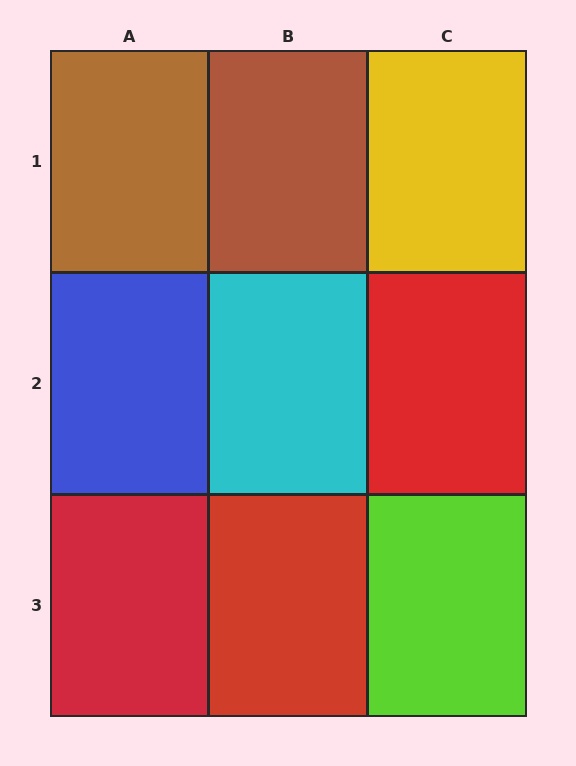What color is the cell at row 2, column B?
Cyan.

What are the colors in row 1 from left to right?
Brown, brown, yellow.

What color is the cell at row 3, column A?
Red.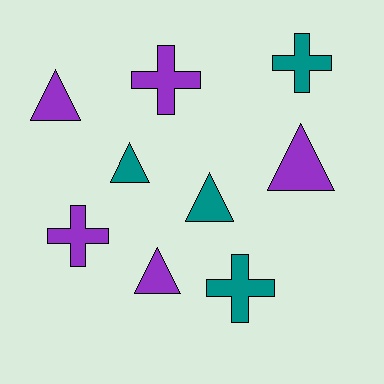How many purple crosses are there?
There are 2 purple crosses.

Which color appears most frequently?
Purple, with 5 objects.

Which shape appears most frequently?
Triangle, with 5 objects.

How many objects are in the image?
There are 9 objects.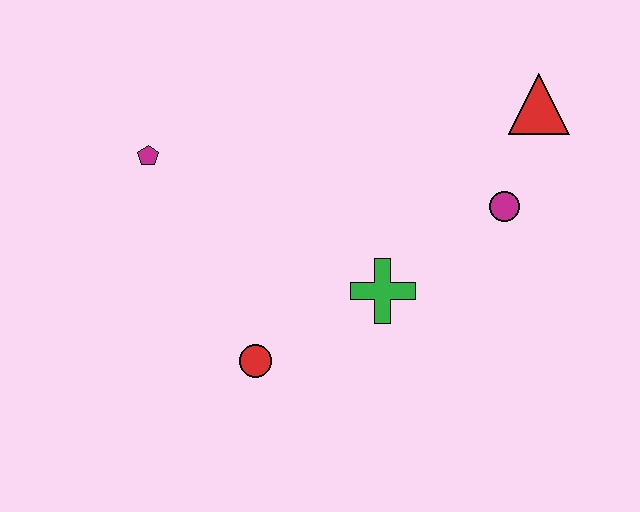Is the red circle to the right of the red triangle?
No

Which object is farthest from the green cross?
The magenta pentagon is farthest from the green cross.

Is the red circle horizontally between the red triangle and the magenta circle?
No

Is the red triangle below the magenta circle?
No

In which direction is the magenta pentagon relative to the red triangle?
The magenta pentagon is to the left of the red triangle.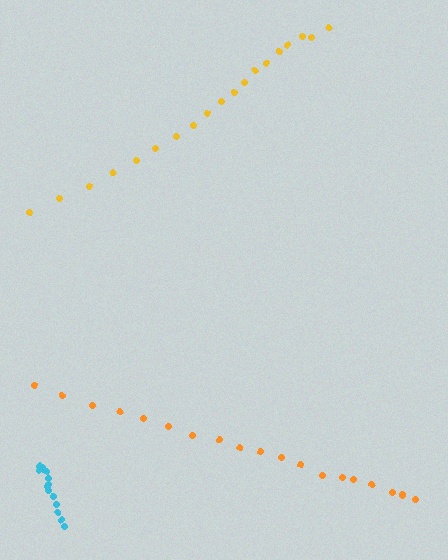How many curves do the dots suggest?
There are 3 distinct paths.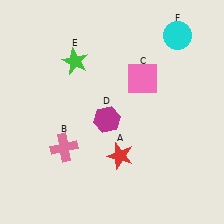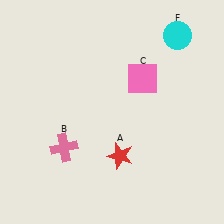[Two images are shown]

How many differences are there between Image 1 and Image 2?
There are 2 differences between the two images.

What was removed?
The magenta hexagon (D), the green star (E) were removed in Image 2.